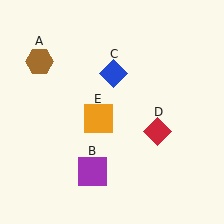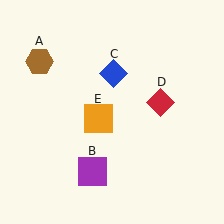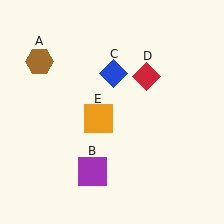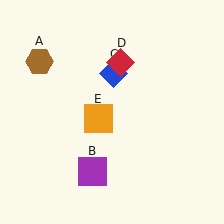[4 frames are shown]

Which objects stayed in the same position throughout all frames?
Brown hexagon (object A) and purple square (object B) and blue diamond (object C) and orange square (object E) remained stationary.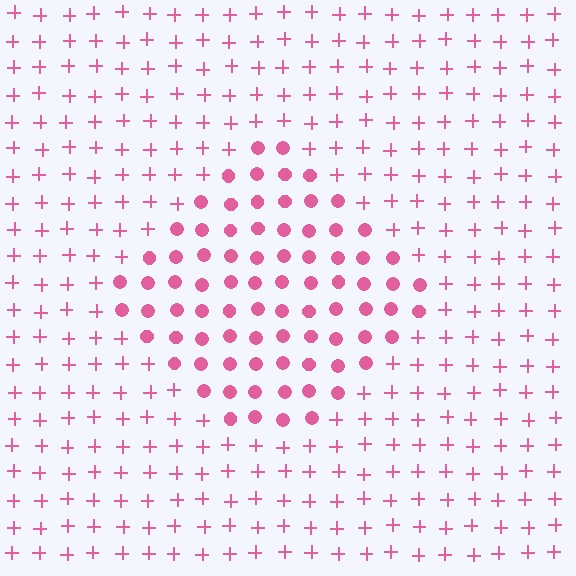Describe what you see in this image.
The image is filled with small pink elements arranged in a uniform grid. A diamond-shaped region contains circles, while the surrounding area contains plus signs. The boundary is defined purely by the change in element shape.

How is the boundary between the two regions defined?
The boundary is defined by a change in element shape: circles inside vs. plus signs outside. All elements share the same color and spacing.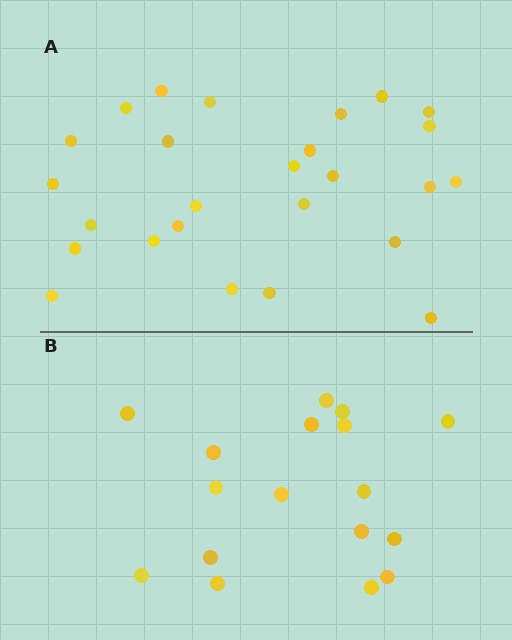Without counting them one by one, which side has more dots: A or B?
Region A (the top region) has more dots.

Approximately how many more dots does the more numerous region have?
Region A has roughly 8 or so more dots than region B.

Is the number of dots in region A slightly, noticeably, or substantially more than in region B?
Region A has substantially more. The ratio is roughly 1.5 to 1.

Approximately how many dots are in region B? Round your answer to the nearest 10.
About 20 dots. (The exact count is 17, which rounds to 20.)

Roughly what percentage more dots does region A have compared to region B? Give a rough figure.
About 55% more.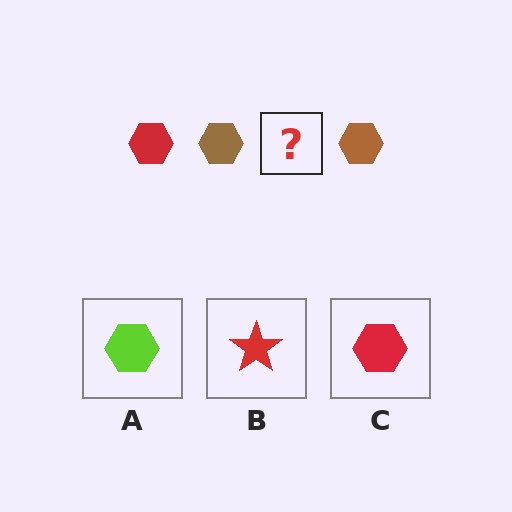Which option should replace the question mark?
Option C.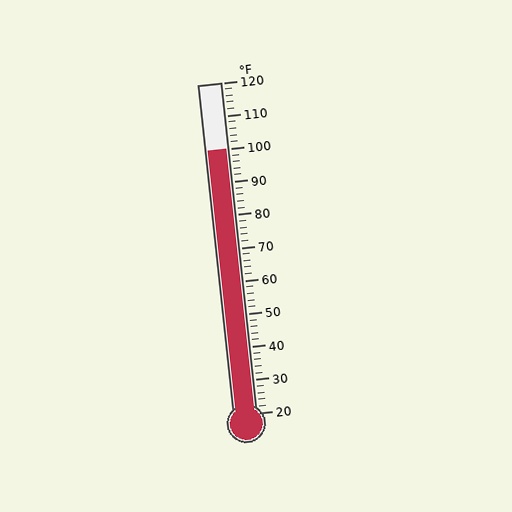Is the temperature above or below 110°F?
The temperature is below 110°F.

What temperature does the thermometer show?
The thermometer shows approximately 100°F.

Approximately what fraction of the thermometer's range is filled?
The thermometer is filled to approximately 80% of its range.